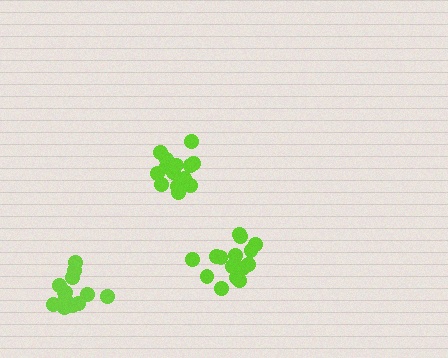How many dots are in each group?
Group 1: 14 dots, Group 2: 14 dots, Group 3: 16 dots (44 total).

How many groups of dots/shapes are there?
There are 3 groups.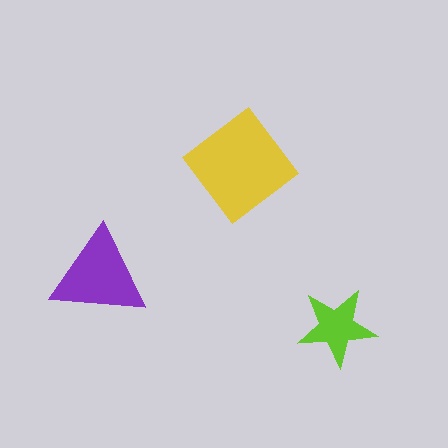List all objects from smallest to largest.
The lime star, the purple triangle, the yellow diamond.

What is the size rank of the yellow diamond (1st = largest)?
1st.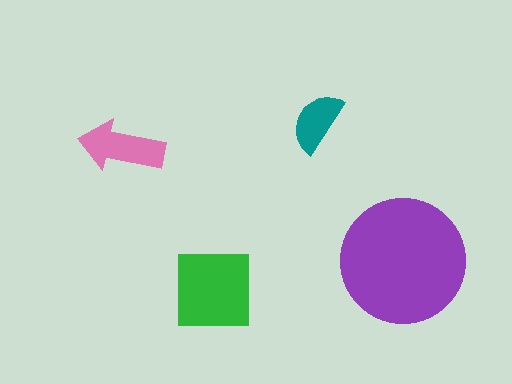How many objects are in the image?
There are 4 objects in the image.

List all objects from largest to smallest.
The purple circle, the green square, the pink arrow, the teal semicircle.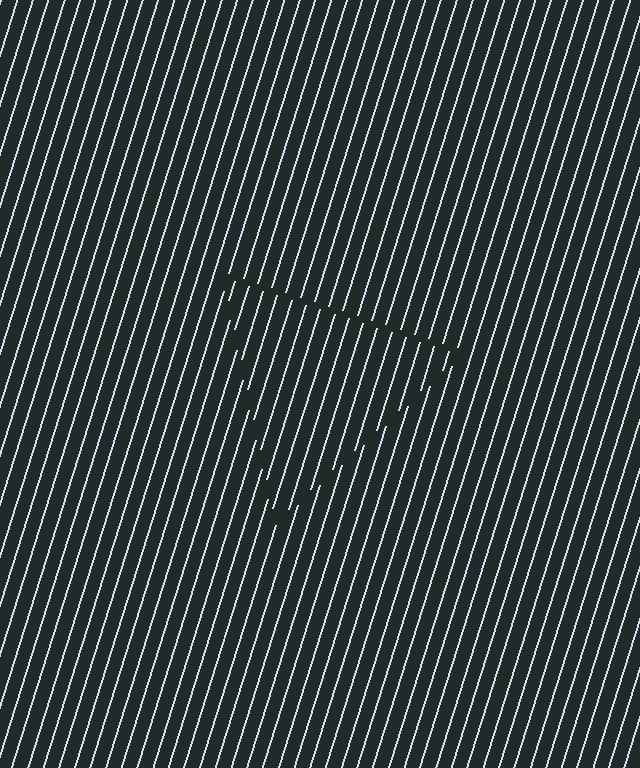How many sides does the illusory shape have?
3 sides — the line-ends trace a triangle.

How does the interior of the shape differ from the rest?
The interior of the shape contains the same grating, shifted by half a period — the contour is defined by the phase discontinuity where line-ends from the inner and outer gratings abut.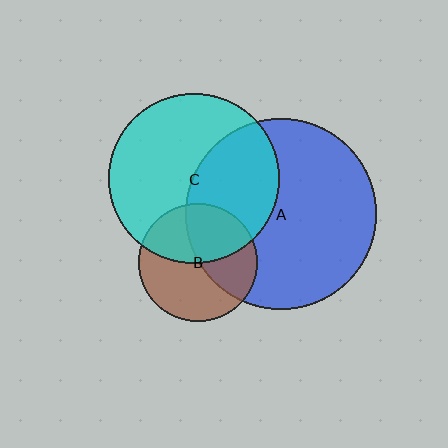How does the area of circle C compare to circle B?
Approximately 2.1 times.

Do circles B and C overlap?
Yes.